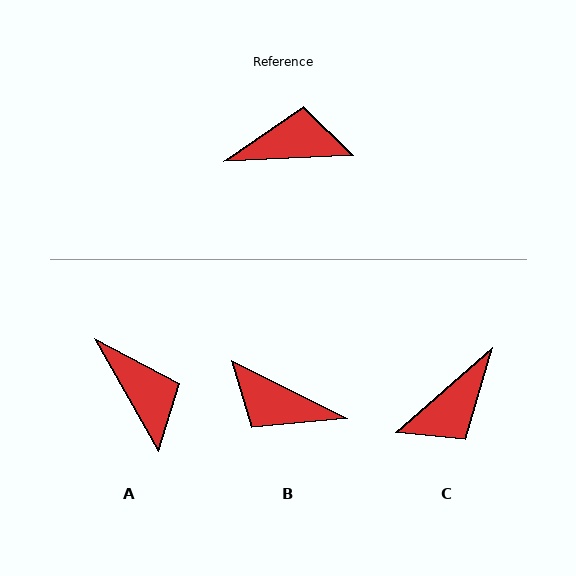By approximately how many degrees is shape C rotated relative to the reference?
Approximately 141 degrees clockwise.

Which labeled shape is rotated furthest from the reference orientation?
B, about 151 degrees away.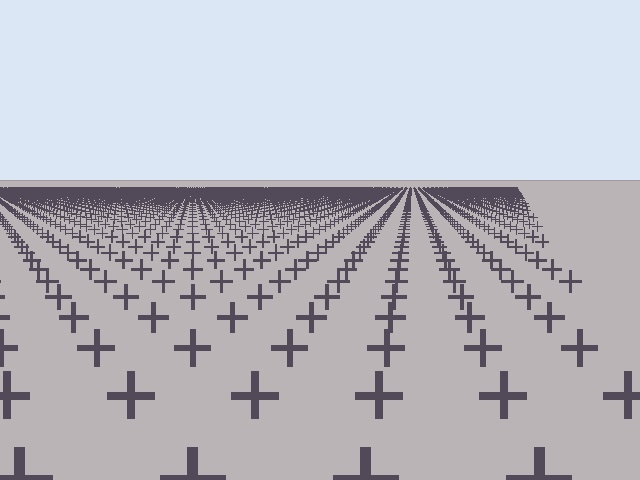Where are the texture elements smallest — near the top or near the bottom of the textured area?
Near the top.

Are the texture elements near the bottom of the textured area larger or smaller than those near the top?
Larger. Near the bottom, elements are closer to the viewer and appear at a bigger on-screen size.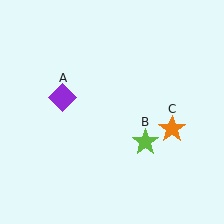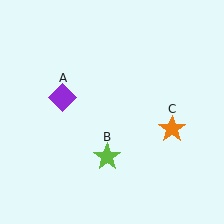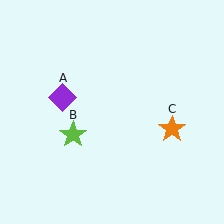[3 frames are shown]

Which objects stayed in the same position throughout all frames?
Purple diamond (object A) and orange star (object C) remained stationary.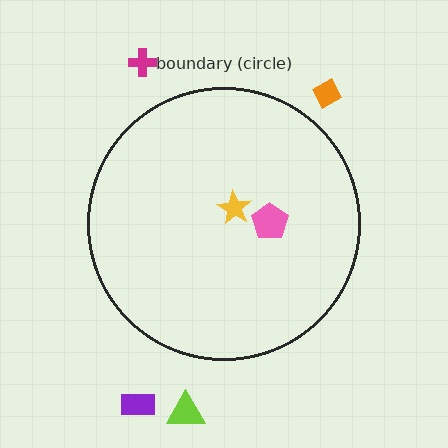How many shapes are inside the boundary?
2 inside, 4 outside.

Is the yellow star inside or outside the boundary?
Inside.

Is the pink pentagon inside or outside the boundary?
Inside.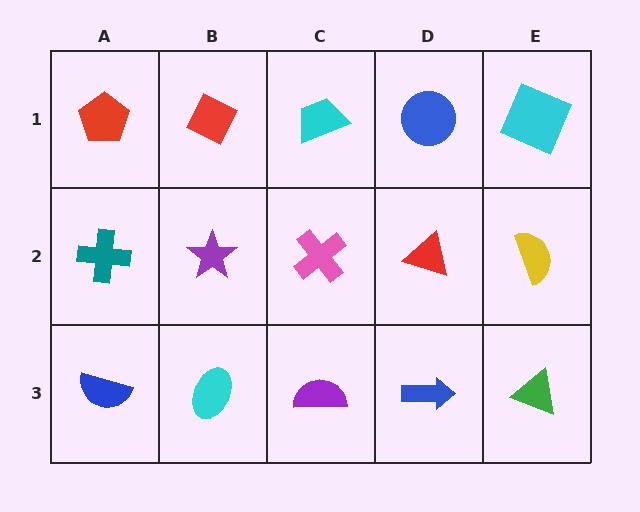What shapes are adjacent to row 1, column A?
A teal cross (row 2, column A), a red diamond (row 1, column B).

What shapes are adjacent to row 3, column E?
A yellow semicircle (row 2, column E), a blue arrow (row 3, column D).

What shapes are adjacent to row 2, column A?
A red pentagon (row 1, column A), a blue semicircle (row 3, column A), a purple star (row 2, column B).